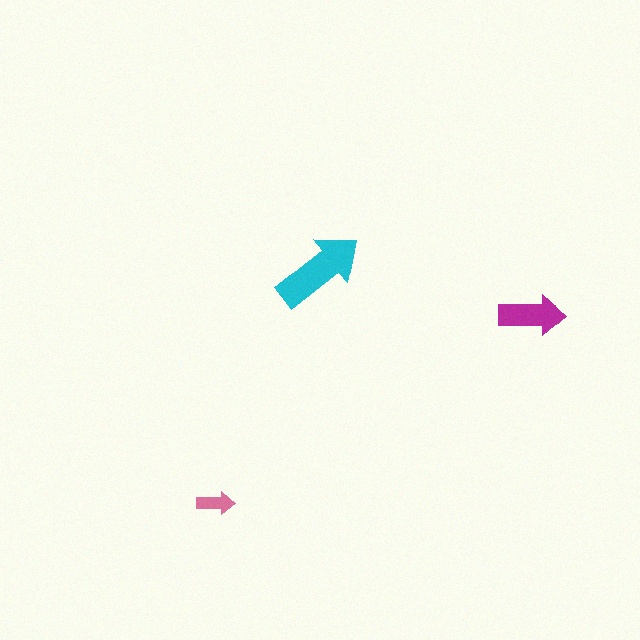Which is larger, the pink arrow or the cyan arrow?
The cyan one.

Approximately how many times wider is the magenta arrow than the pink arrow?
About 2 times wider.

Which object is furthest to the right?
The magenta arrow is rightmost.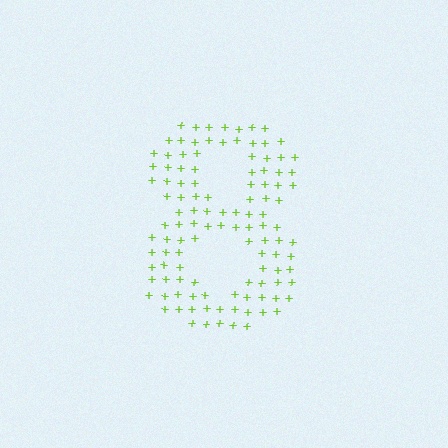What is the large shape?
The large shape is the digit 8.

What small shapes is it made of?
It is made of small plus signs.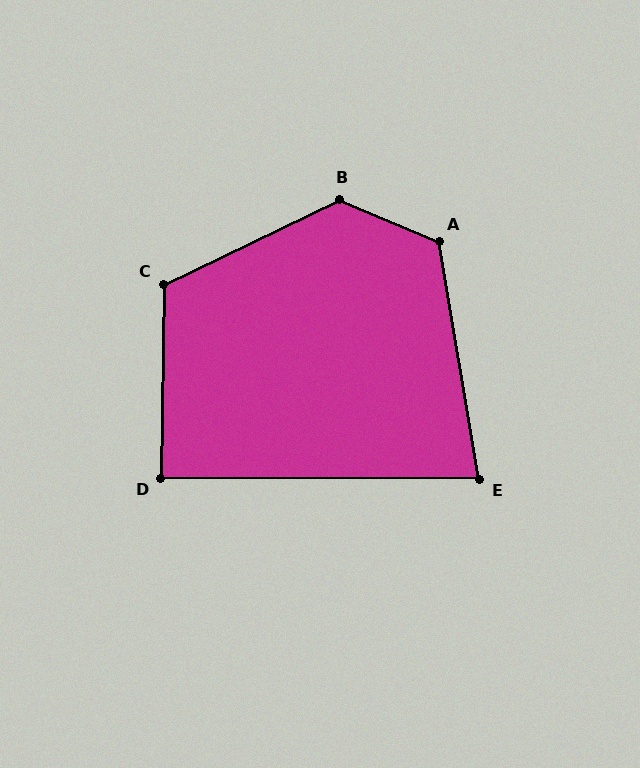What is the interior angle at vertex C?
Approximately 117 degrees (obtuse).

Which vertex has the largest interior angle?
B, at approximately 131 degrees.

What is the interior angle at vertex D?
Approximately 89 degrees (approximately right).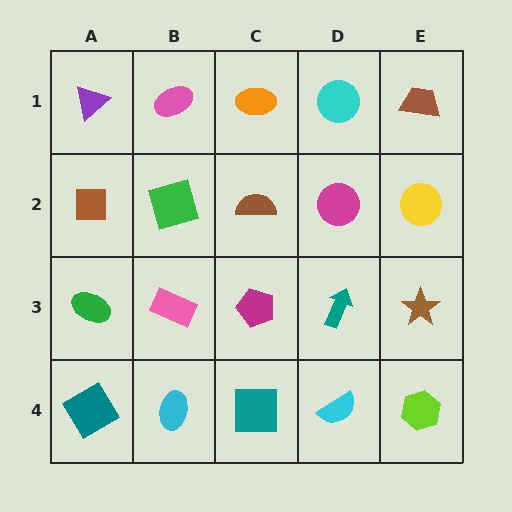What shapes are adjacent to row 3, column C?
A brown semicircle (row 2, column C), a teal square (row 4, column C), a pink rectangle (row 3, column B), a teal arrow (row 3, column D).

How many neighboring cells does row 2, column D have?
4.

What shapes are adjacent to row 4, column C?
A magenta pentagon (row 3, column C), a cyan ellipse (row 4, column B), a cyan semicircle (row 4, column D).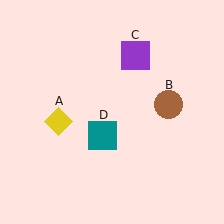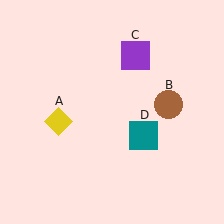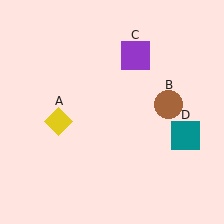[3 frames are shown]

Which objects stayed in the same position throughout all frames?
Yellow diamond (object A) and brown circle (object B) and purple square (object C) remained stationary.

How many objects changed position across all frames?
1 object changed position: teal square (object D).